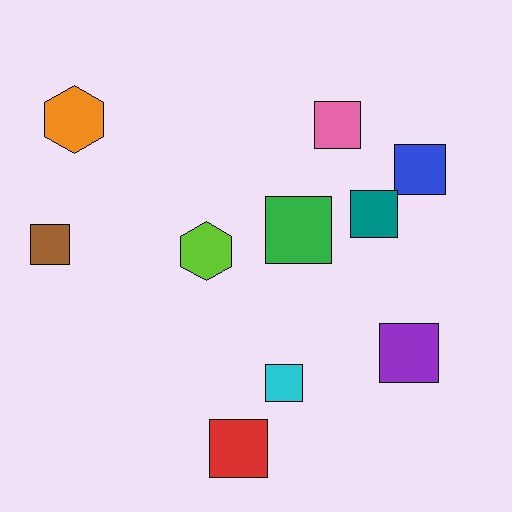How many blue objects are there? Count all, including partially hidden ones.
There is 1 blue object.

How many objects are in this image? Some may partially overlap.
There are 10 objects.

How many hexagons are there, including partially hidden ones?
There are 2 hexagons.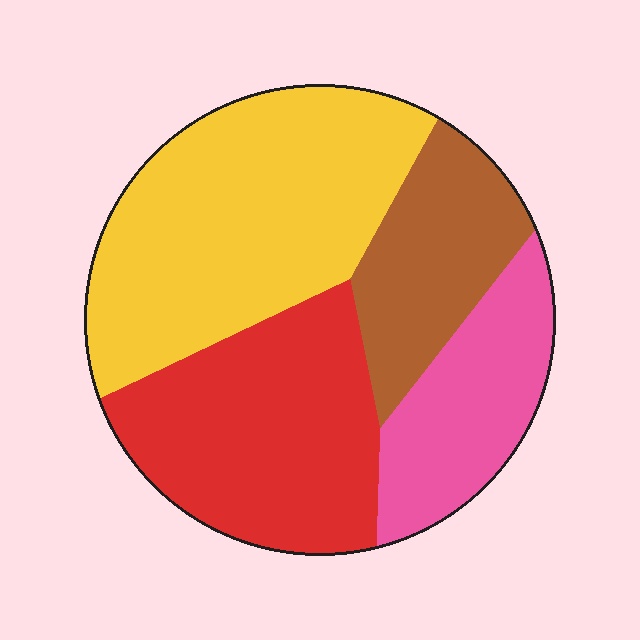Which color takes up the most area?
Yellow, at roughly 35%.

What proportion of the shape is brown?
Brown takes up about one sixth (1/6) of the shape.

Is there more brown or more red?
Red.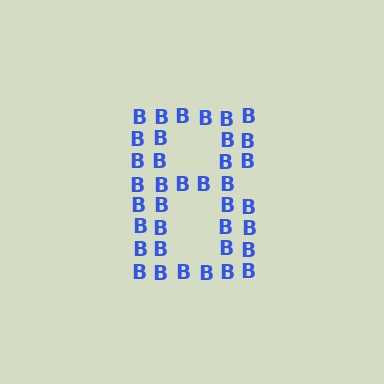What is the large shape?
The large shape is the letter B.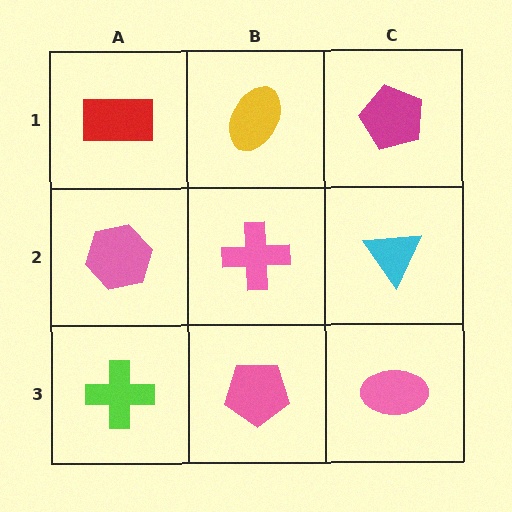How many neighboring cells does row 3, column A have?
2.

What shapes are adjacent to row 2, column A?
A red rectangle (row 1, column A), a lime cross (row 3, column A), a pink cross (row 2, column B).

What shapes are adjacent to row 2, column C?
A magenta pentagon (row 1, column C), a pink ellipse (row 3, column C), a pink cross (row 2, column B).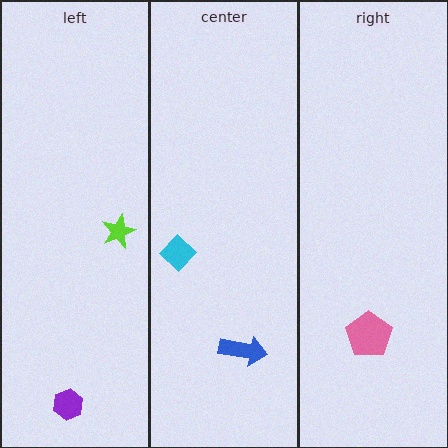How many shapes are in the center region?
2.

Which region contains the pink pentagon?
The right region.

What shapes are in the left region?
The purple hexagon, the lime star.